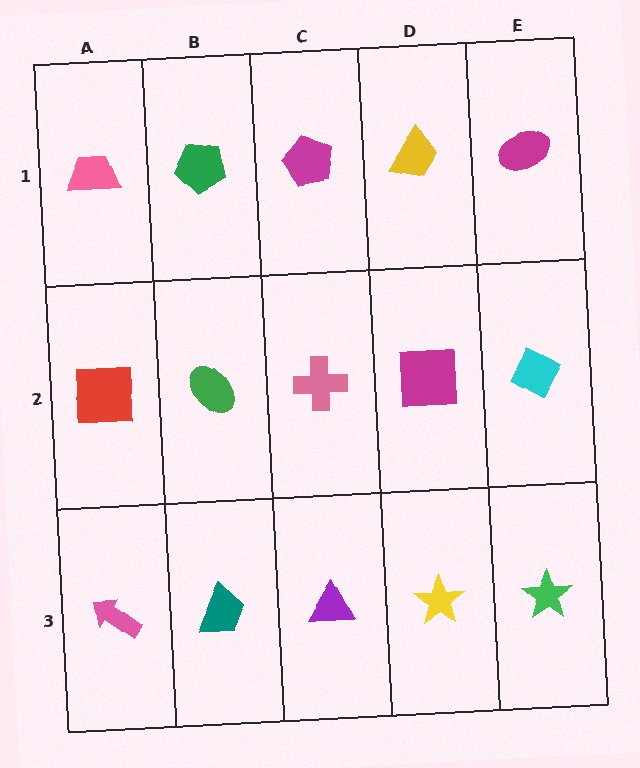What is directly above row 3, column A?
A red square.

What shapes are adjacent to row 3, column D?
A magenta square (row 2, column D), a purple triangle (row 3, column C), a green star (row 3, column E).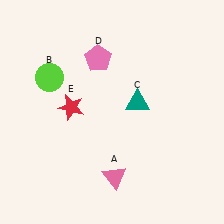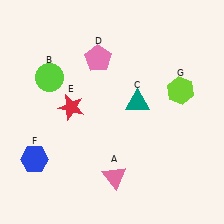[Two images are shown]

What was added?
A blue hexagon (F), a lime hexagon (G) were added in Image 2.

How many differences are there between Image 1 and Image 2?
There are 2 differences between the two images.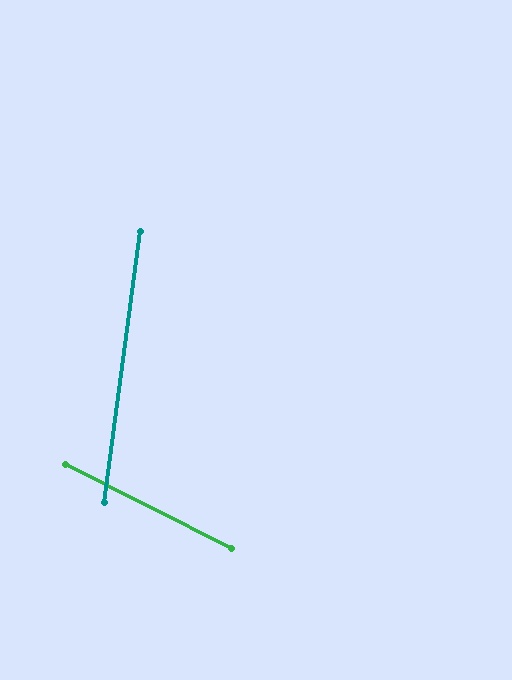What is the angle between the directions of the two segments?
Approximately 71 degrees.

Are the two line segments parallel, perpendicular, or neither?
Neither parallel nor perpendicular — they differ by about 71°.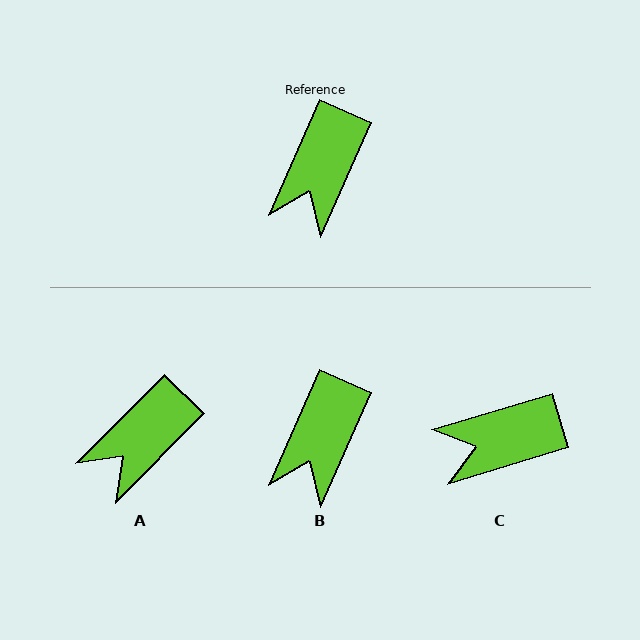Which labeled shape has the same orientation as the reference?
B.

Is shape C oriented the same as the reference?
No, it is off by about 49 degrees.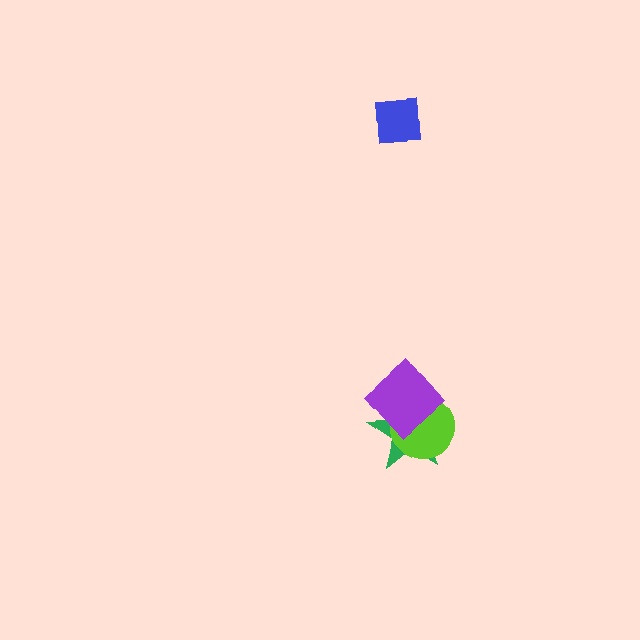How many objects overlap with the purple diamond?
2 objects overlap with the purple diamond.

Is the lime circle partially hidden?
Yes, it is partially covered by another shape.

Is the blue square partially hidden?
No, no other shape covers it.